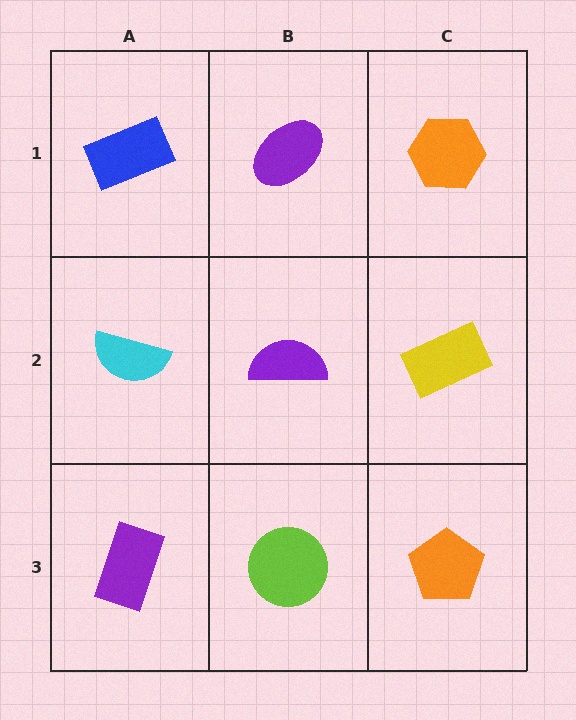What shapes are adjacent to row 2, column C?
An orange hexagon (row 1, column C), an orange pentagon (row 3, column C), a purple semicircle (row 2, column B).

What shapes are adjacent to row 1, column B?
A purple semicircle (row 2, column B), a blue rectangle (row 1, column A), an orange hexagon (row 1, column C).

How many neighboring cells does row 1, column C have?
2.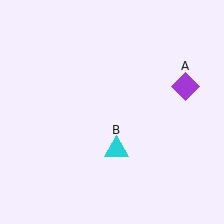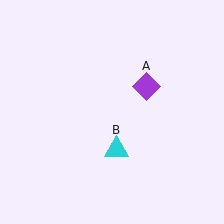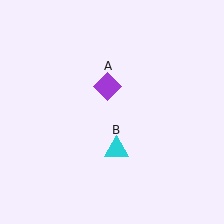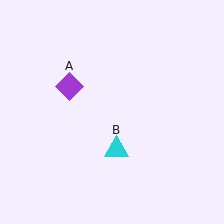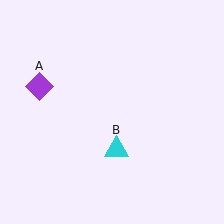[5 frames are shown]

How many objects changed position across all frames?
1 object changed position: purple diamond (object A).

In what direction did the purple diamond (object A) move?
The purple diamond (object A) moved left.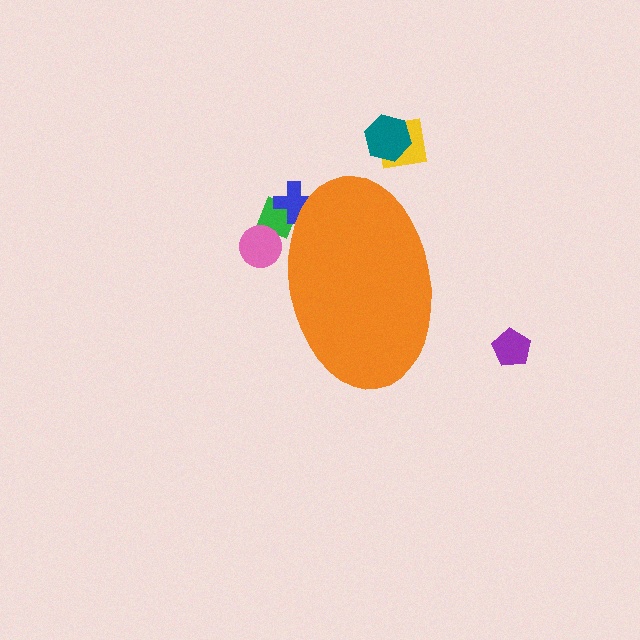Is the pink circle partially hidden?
Yes, the pink circle is partially hidden behind the orange ellipse.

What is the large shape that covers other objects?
An orange ellipse.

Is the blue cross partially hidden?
Yes, the blue cross is partially hidden behind the orange ellipse.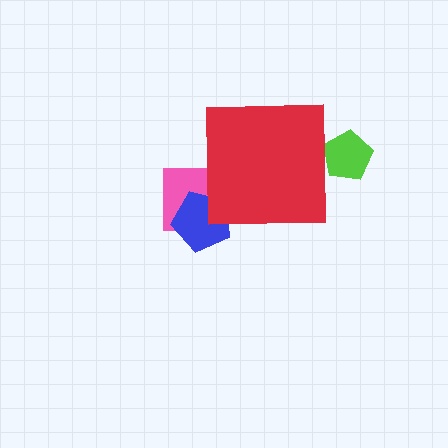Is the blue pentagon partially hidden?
Yes, the blue pentagon is partially hidden behind the red square.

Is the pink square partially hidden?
Yes, the pink square is partially hidden behind the red square.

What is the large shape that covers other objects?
A red square.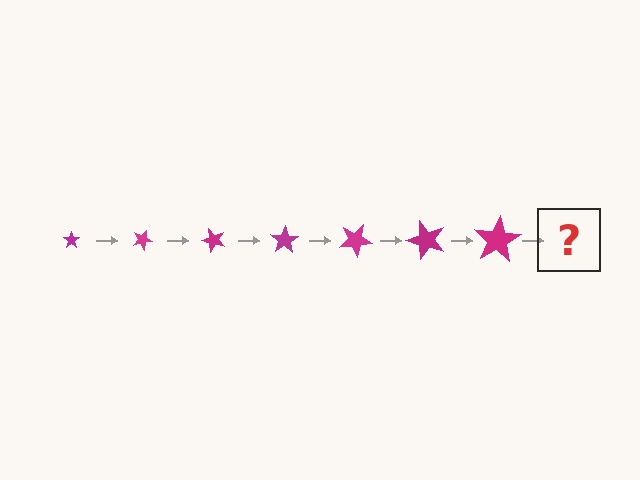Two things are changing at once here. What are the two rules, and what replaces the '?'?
The two rules are that the star grows larger each step and it rotates 25 degrees each step. The '?' should be a star, larger than the previous one and rotated 175 degrees from the start.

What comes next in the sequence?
The next element should be a star, larger than the previous one and rotated 175 degrees from the start.